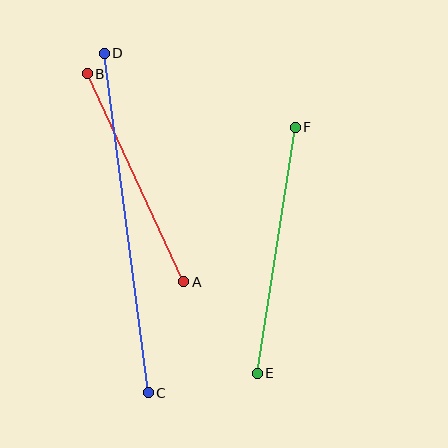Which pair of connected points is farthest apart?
Points C and D are farthest apart.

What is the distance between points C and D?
The distance is approximately 342 pixels.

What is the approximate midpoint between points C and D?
The midpoint is at approximately (126, 223) pixels.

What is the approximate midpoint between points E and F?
The midpoint is at approximately (276, 250) pixels.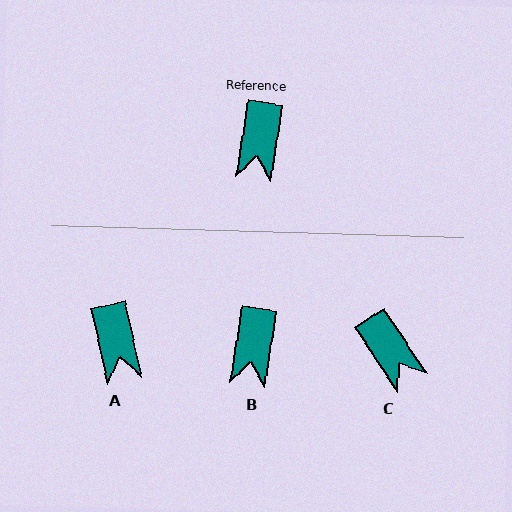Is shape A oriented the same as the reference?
No, it is off by about 22 degrees.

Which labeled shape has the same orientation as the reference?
B.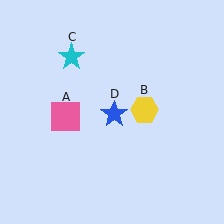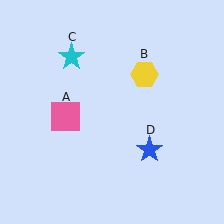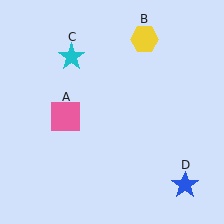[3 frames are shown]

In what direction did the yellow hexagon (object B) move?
The yellow hexagon (object B) moved up.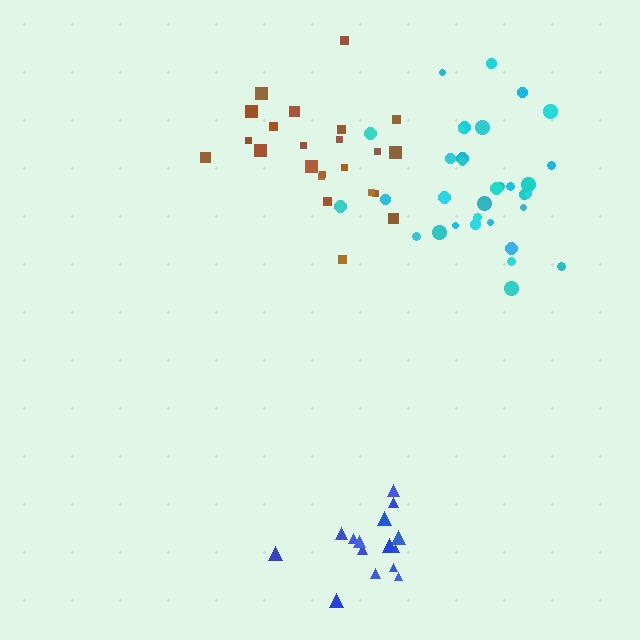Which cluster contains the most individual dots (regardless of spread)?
Cyan (34).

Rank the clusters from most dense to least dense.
blue, cyan, brown.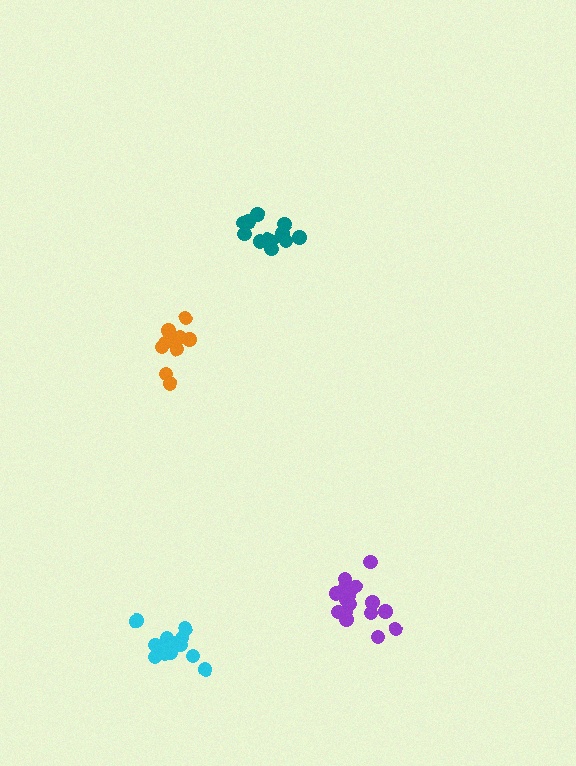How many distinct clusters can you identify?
There are 4 distinct clusters.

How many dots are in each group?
Group 1: 16 dots, Group 2: 14 dots, Group 3: 11 dots, Group 4: 14 dots (55 total).